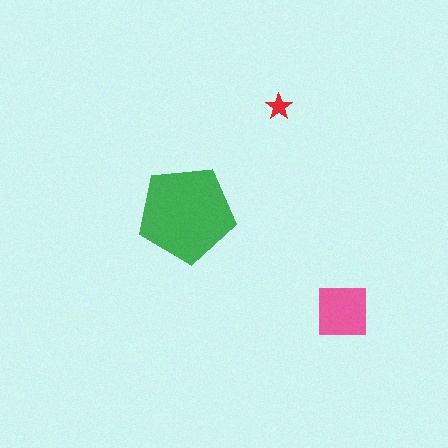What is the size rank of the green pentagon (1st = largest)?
1st.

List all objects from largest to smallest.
The green pentagon, the pink square, the red star.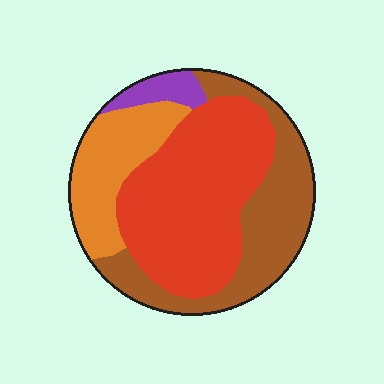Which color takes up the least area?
Purple, at roughly 5%.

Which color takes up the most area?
Red, at roughly 45%.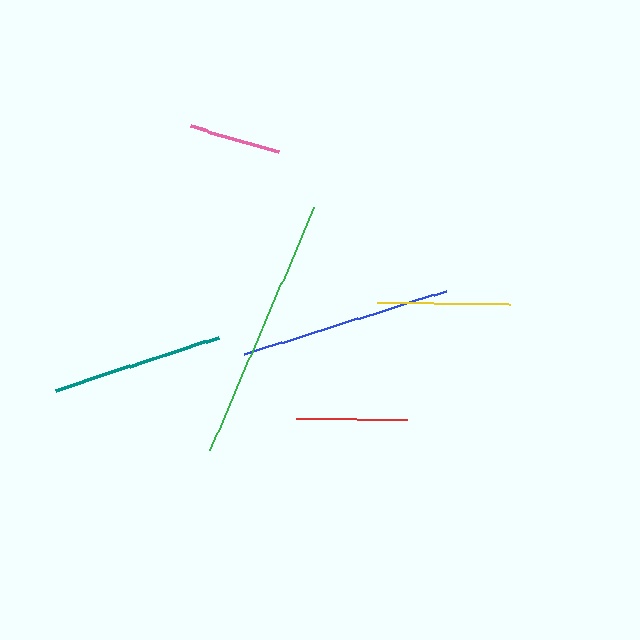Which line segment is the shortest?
The pink line is the shortest at approximately 92 pixels.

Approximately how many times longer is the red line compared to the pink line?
The red line is approximately 1.2 times the length of the pink line.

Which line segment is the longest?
The green line is the longest at approximately 264 pixels.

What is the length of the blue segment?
The blue segment is approximately 212 pixels long.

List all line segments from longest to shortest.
From longest to shortest: green, blue, teal, yellow, red, pink.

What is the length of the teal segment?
The teal segment is approximately 171 pixels long.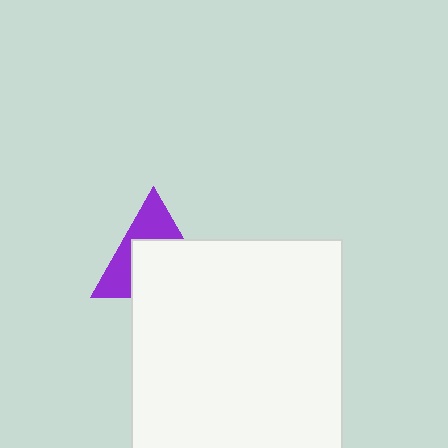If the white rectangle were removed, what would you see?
You would see the complete purple triangle.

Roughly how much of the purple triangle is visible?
A small part of it is visible (roughly 43%).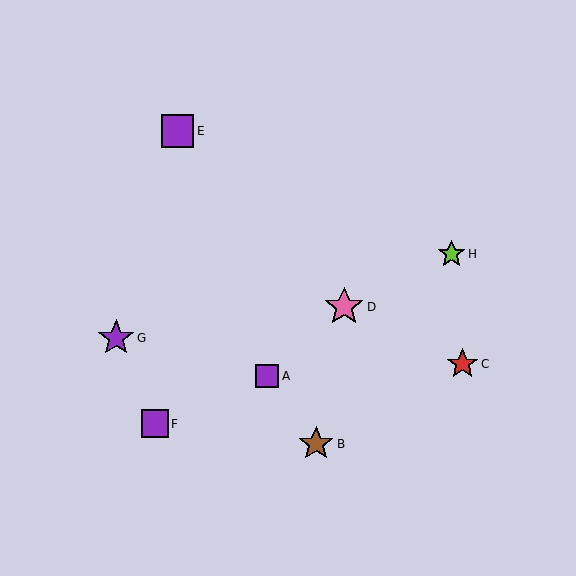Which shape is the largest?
The pink star (labeled D) is the largest.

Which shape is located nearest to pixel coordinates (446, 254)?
The lime star (labeled H) at (451, 254) is nearest to that location.